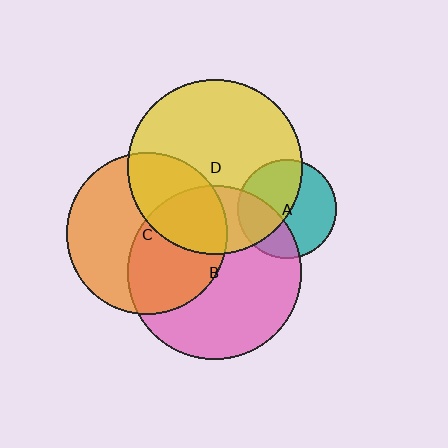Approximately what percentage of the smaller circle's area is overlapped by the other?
Approximately 30%.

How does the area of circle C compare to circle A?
Approximately 2.7 times.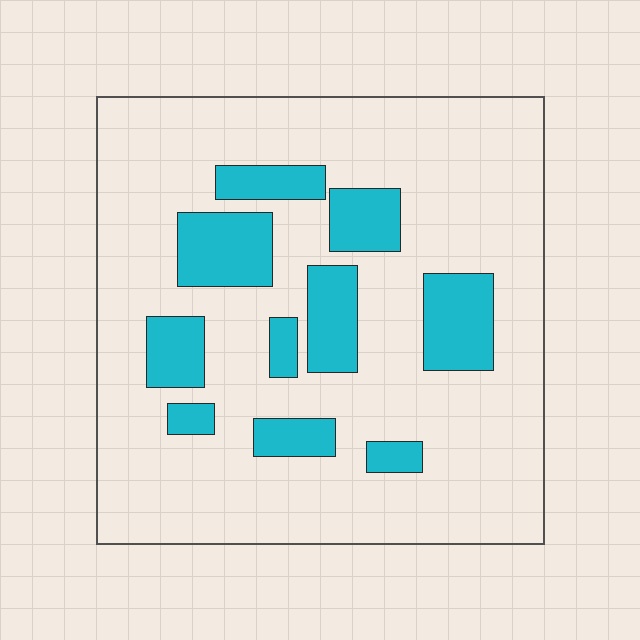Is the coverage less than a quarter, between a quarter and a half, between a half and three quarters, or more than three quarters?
Less than a quarter.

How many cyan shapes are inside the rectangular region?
10.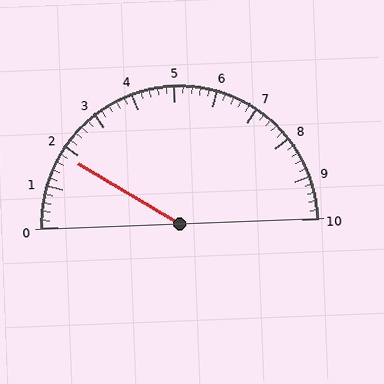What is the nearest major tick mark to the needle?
The nearest major tick mark is 2.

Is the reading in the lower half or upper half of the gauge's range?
The reading is in the lower half of the range (0 to 10).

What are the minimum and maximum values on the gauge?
The gauge ranges from 0 to 10.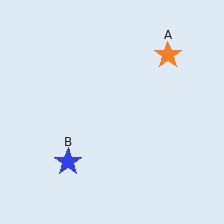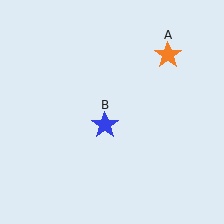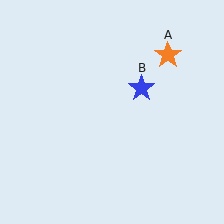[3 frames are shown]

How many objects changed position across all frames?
1 object changed position: blue star (object B).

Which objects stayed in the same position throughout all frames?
Orange star (object A) remained stationary.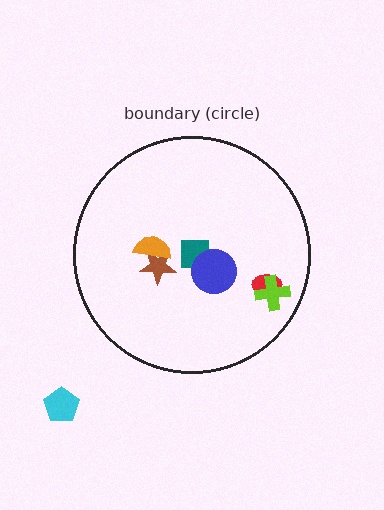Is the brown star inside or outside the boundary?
Inside.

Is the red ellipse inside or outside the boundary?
Inside.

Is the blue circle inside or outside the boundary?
Inside.